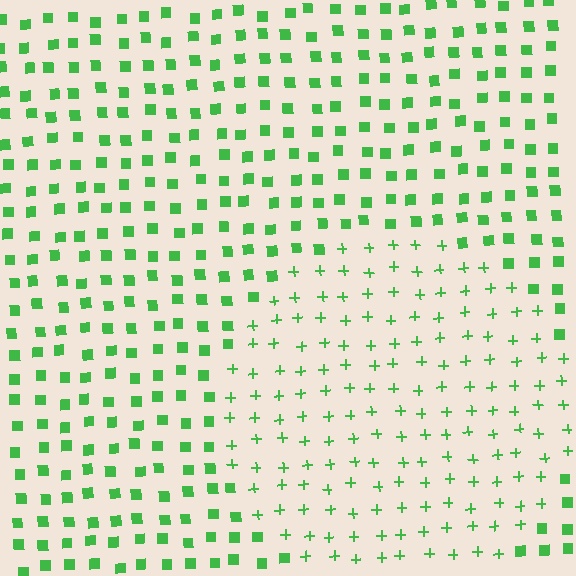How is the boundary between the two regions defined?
The boundary is defined by a change in element shape: plus signs inside vs. squares outside. All elements share the same color and spacing.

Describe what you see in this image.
The image is filled with small green elements arranged in a uniform grid. A circle-shaped region contains plus signs, while the surrounding area contains squares. The boundary is defined purely by the change in element shape.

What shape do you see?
I see a circle.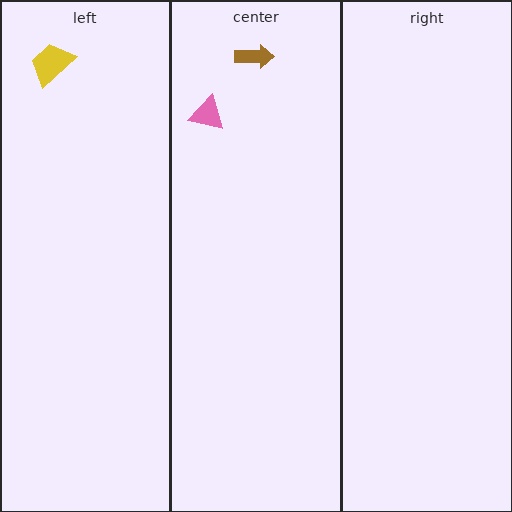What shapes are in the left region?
The yellow trapezoid.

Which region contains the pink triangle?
The center region.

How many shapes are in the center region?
2.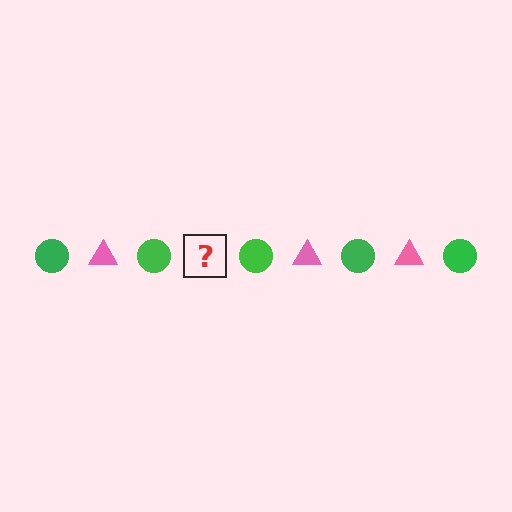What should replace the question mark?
The question mark should be replaced with a pink triangle.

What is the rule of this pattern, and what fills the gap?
The rule is that the pattern alternates between green circle and pink triangle. The gap should be filled with a pink triangle.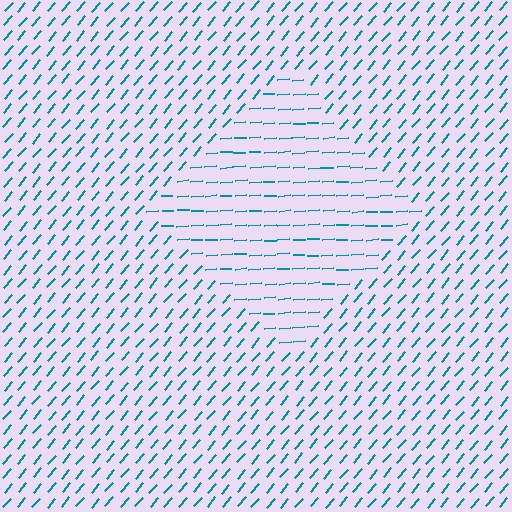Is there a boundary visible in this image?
Yes, there is a texture boundary formed by a change in line orientation.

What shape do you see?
I see a diamond.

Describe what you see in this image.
The image is filled with small teal line segments. A diamond region in the image has lines oriented differently from the surrounding lines, creating a visible texture boundary.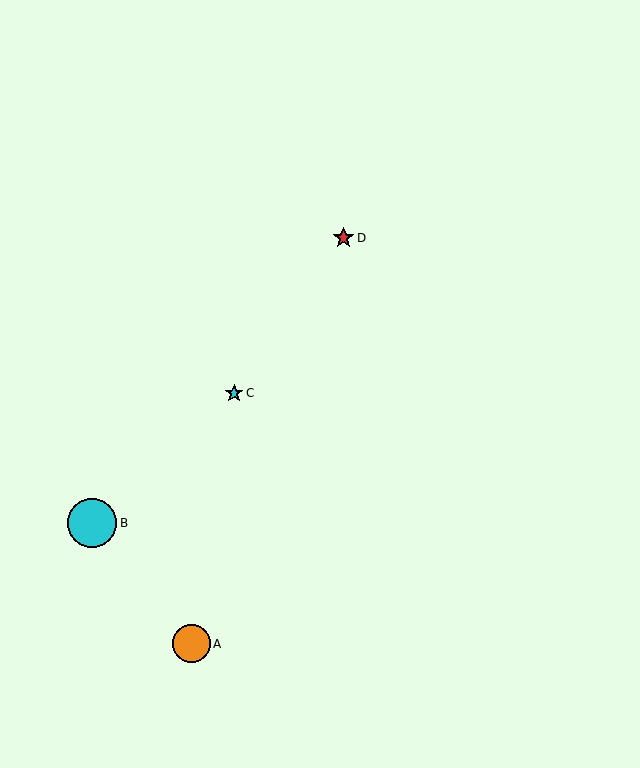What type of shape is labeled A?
Shape A is an orange circle.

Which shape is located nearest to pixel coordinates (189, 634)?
The orange circle (labeled A) at (191, 644) is nearest to that location.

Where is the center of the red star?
The center of the red star is at (344, 238).